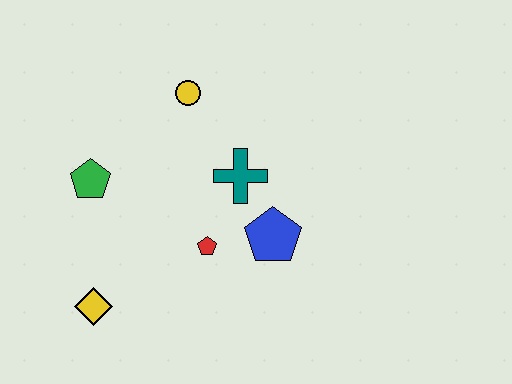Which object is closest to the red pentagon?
The blue pentagon is closest to the red pentagon.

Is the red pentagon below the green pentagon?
Yes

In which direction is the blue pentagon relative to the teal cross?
The blue pentagon is below the teal cross.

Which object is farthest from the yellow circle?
The yellow diamond is farthest from the yellow circle.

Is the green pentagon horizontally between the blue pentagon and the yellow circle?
No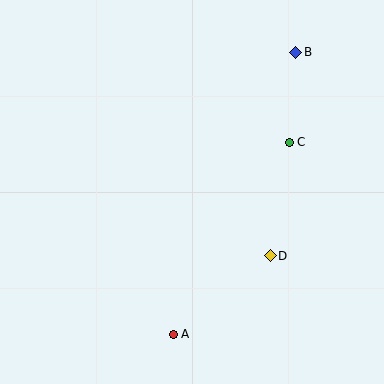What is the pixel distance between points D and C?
The distance between D and C is 115 pixels.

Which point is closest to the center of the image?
Point D at (270, 256) is closest to the center.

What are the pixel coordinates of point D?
Point D is at (270, 256).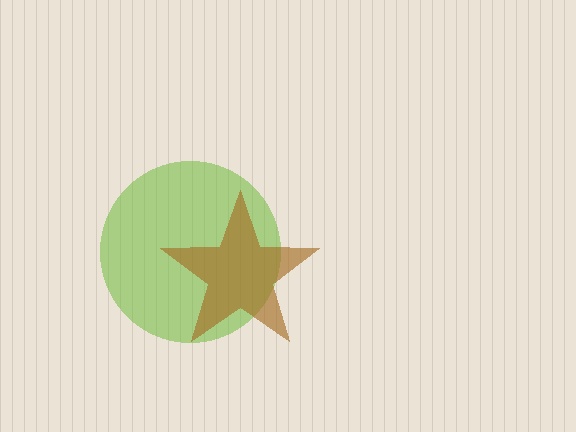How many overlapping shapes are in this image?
There are 2 overlapping shapes in the image.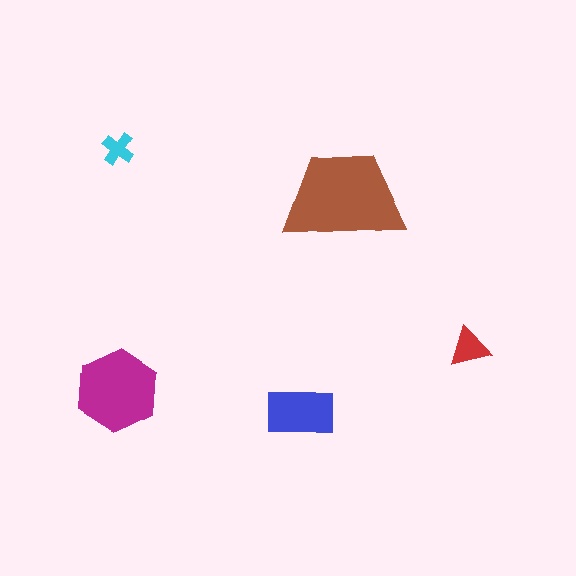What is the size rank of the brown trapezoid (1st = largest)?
1st.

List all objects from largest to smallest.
The brown trapezoid, the magenta hexagon, the blue rectangle, the red triangle, the cyan cross.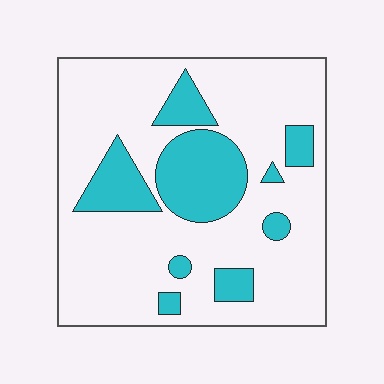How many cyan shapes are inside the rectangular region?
9.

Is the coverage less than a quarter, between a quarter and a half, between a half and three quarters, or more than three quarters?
Less than a quarter.